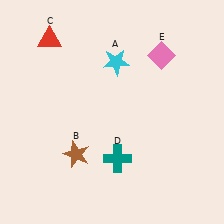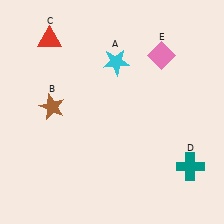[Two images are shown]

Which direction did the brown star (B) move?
The brown star (B) moved up.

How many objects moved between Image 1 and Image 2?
2 objects moved between the two images.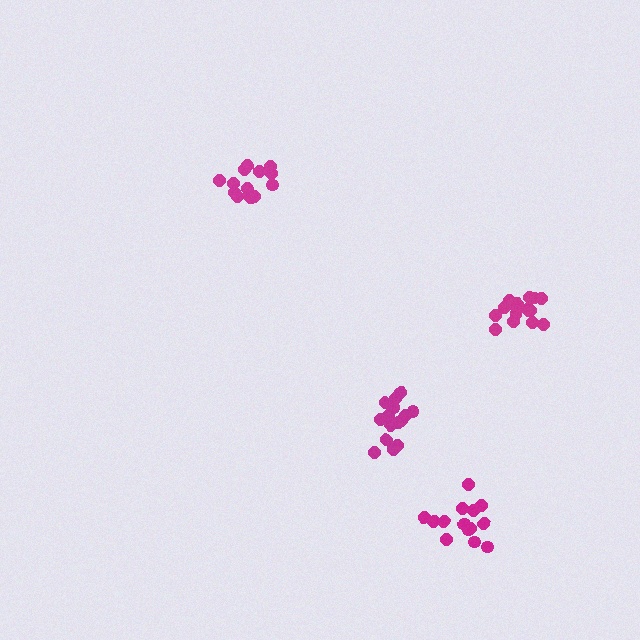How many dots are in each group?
Group 1: 14 dots, Group 2: 14 dots, Group 3: 16 dots, Group 4: 16 dots (60 total).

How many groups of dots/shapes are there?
There are 4 groups.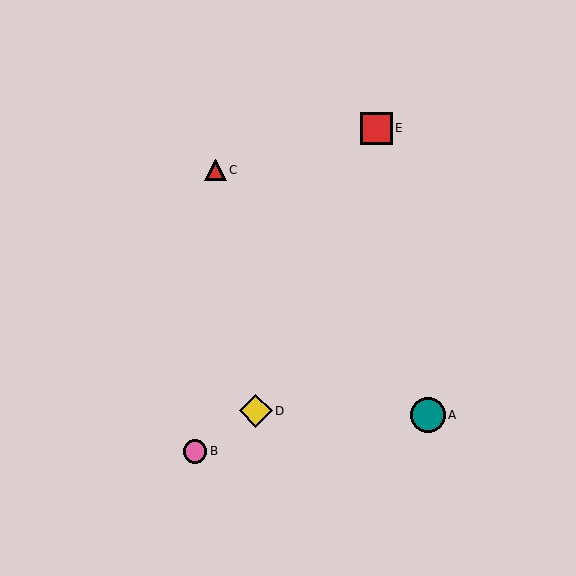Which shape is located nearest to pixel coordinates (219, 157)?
The red triangle (labeled C) at (216, 170) is nearest to that location.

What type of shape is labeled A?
Shape A is a teal circle.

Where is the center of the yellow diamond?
The center of the yellow diamond is at (256, 411).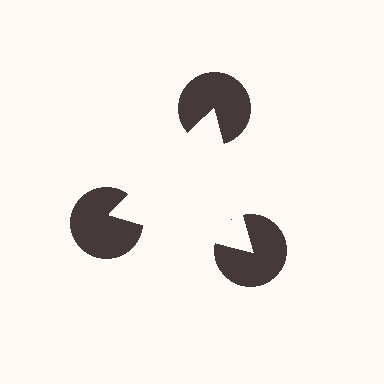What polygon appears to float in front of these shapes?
An illusory triangle — its edges are inferred from the aligned wedge cuts in the pac-man discs, not physically drawn.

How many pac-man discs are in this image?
There are 3 — one at each vertex of the illusory triangle.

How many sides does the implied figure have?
3 sides.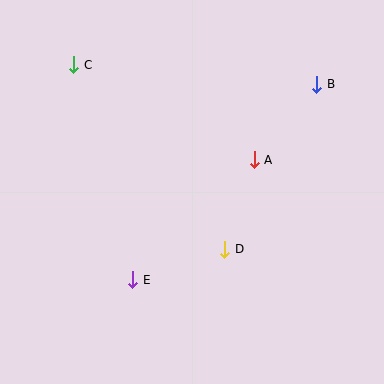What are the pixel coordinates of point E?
Point E is at (132, 280).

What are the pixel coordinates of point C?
Point C is at (74, 65).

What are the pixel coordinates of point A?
Point A is at (254, 160).